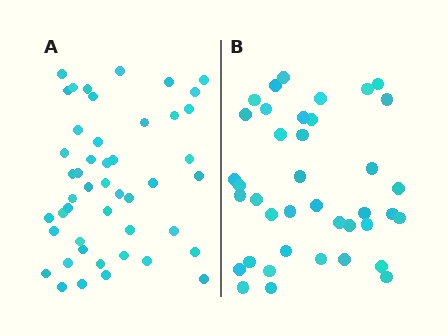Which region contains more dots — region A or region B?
Region A (the left region) has more dots.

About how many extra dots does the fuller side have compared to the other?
Region A has roughly 8 or so more dots than region B.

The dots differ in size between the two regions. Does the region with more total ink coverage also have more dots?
No. Region B has more total ink coverage because its dots are larger, but region A actually contains more individual dots. Total area can be misleading — the number of items is what matters here.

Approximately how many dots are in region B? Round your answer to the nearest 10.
About 40 dots. (The exact count is 39, which rounds to 40.)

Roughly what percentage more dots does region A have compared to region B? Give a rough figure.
About 20% more.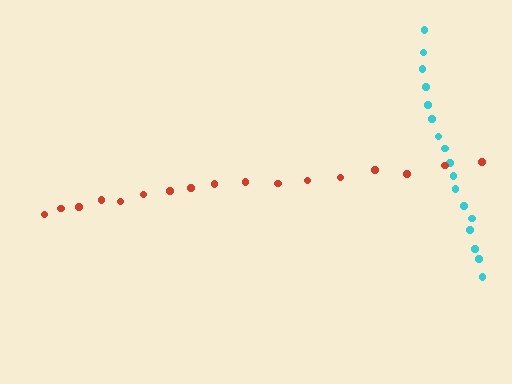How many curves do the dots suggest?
There are 2 distinct paths.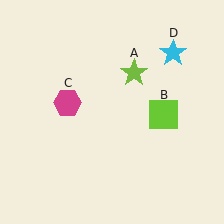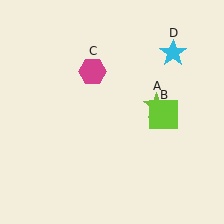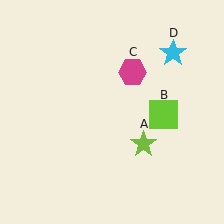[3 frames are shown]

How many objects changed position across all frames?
2 objects changed position: lime star (object A), magenta hexagon (object C).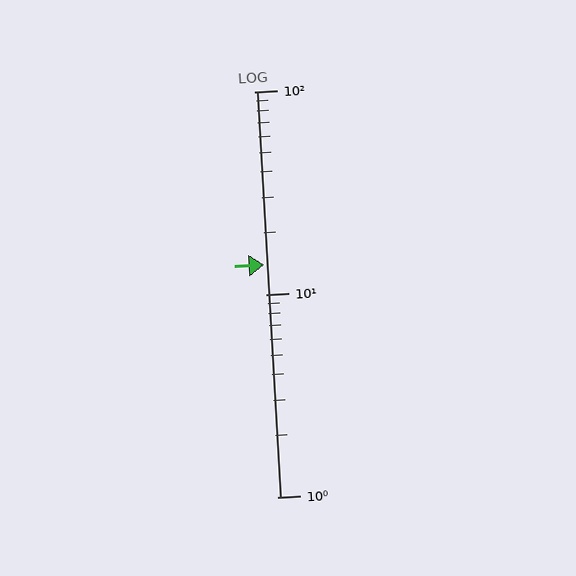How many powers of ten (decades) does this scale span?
The scale spans 2 decades, from 1 to 100.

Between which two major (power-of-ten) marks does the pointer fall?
The pointer is between 10 and 100.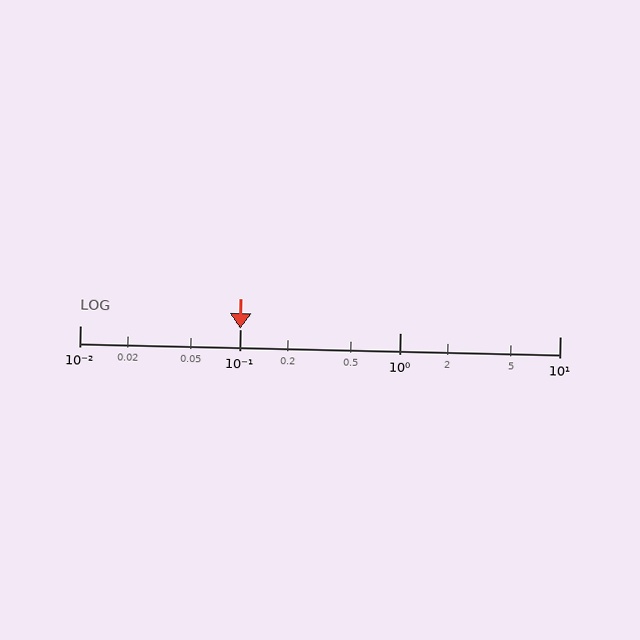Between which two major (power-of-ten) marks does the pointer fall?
The pointer is between 0.1 and 1.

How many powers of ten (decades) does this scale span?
The scale spans 3 decades, from 0.01 to 10.